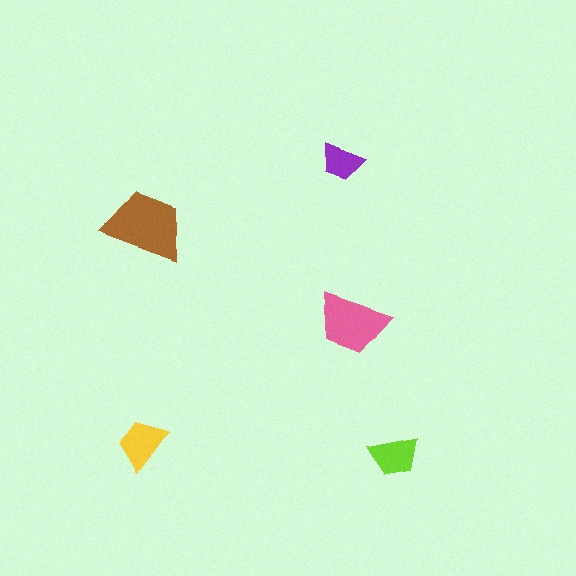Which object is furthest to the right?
The lime trapezoid is rightmost.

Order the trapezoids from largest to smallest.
the brown one, the pink one, the yellow one, the lime one, the purple one.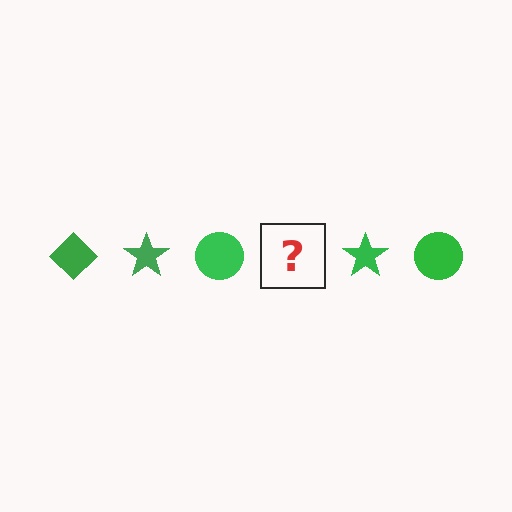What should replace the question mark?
The question mark should be replaced with a green diamond.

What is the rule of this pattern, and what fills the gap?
The rule is that the pattern cycles through diamond, star, circle shapes in green. The gap should be filled with a green diamond.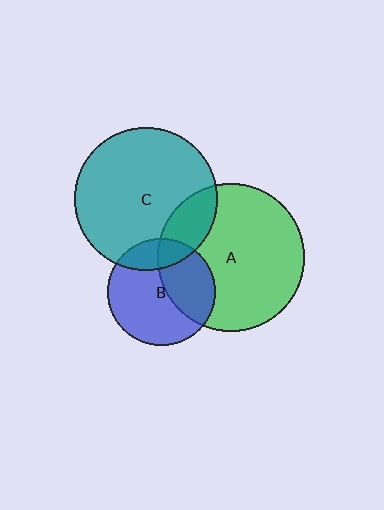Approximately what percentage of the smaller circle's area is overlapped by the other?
Approximately 40%.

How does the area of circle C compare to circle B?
Approximately 1.8 times.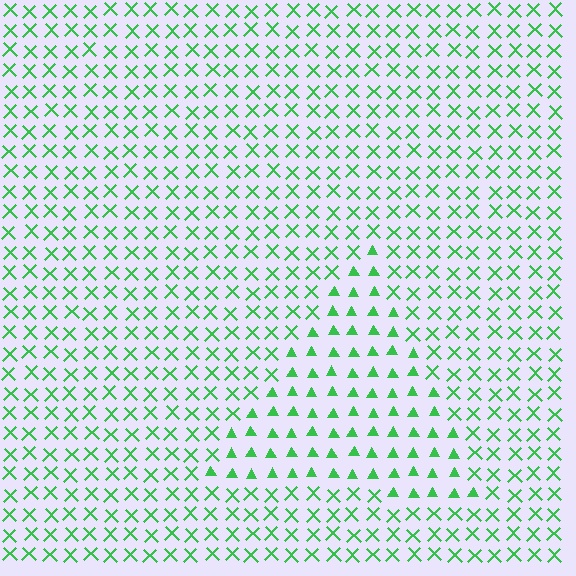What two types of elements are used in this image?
The image uses triangles inside the triangle region and X marks outside it.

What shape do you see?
I see a triangle.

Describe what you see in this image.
The image is filled with small green elements arranged in a uniform grid. A triangle-shaped region contains triangles, while the surrounding area contains X marks. The boundary is defined purely by the change in element shape.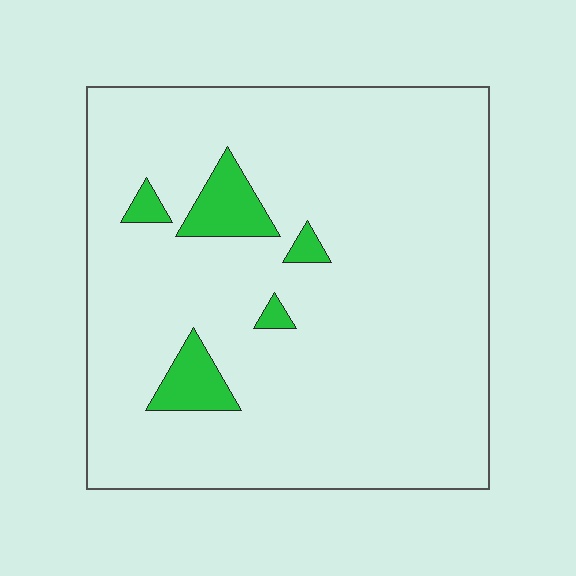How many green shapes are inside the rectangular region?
5.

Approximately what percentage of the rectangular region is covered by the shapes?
Approximately 5%.